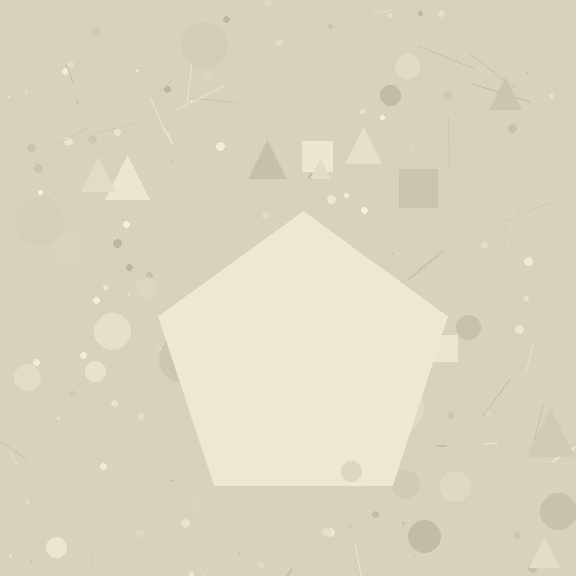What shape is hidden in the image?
A pentagon is hidden in the image.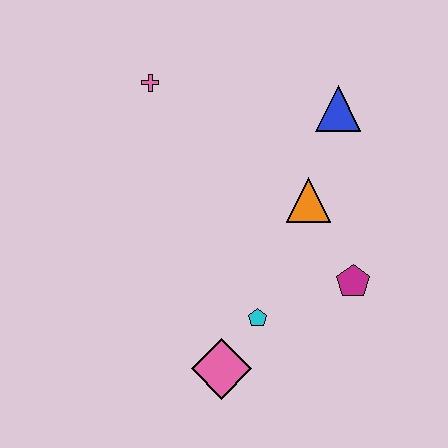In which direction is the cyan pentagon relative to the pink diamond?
The cyan pentagon is above the pink diamond.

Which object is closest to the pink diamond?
The cyan pentagon is closest to the pink diamond.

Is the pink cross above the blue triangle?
Yes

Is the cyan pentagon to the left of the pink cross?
No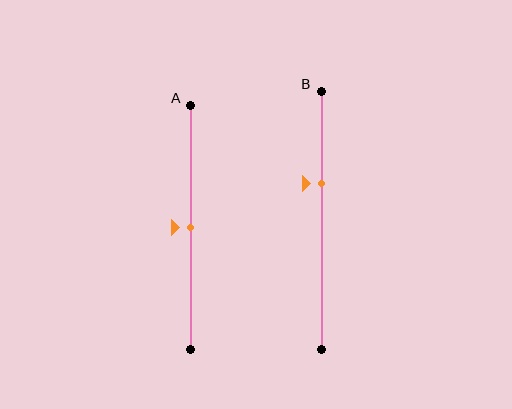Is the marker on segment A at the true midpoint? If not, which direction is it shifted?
Yes, the marker on segment A is at the true midpoint.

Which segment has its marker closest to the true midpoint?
Segment A has its marker closest to the true midpoint.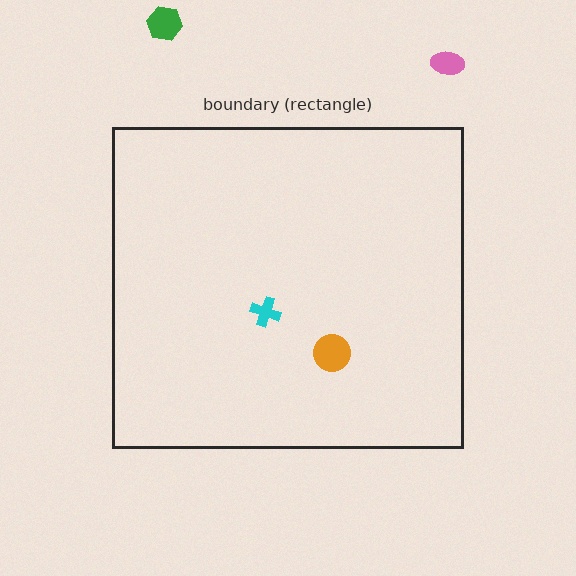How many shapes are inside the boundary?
2 inside, 2 outside.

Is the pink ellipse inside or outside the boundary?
Outside.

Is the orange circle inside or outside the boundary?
Inside.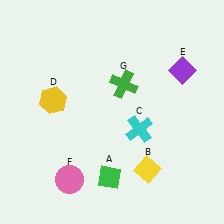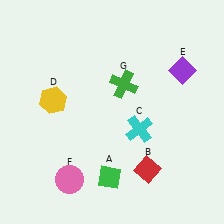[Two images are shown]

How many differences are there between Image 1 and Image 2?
There is 1 difference between the two images.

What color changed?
The diamond (B) changed from yellow in Image 1 to red in Image 2.